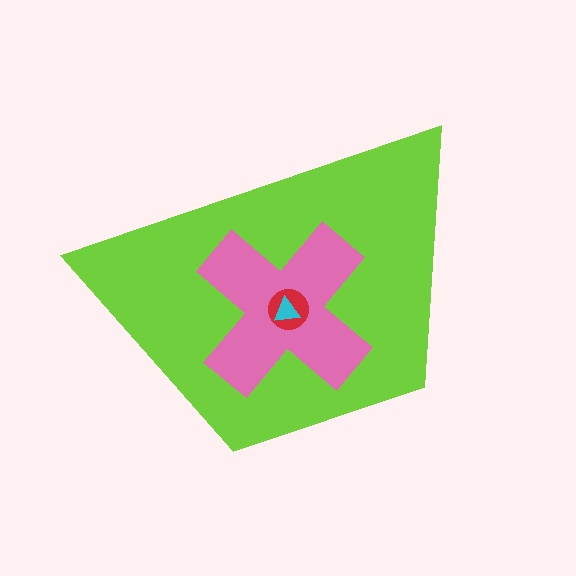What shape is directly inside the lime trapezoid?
The pink cross.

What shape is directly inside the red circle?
The cyan triangle.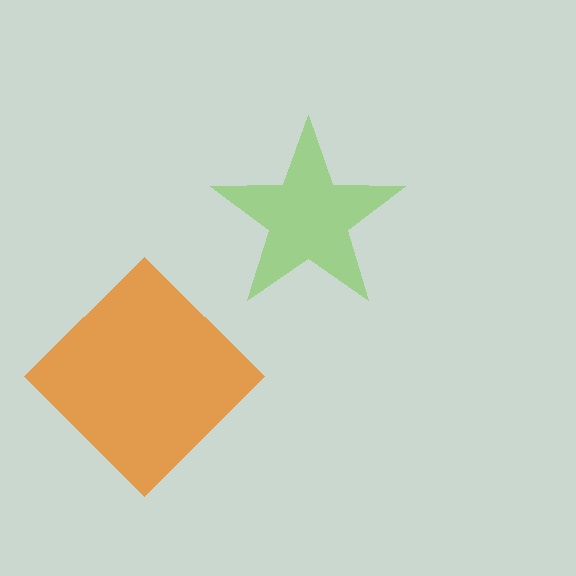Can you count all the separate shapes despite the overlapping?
Yes, there are 2 separate shapes.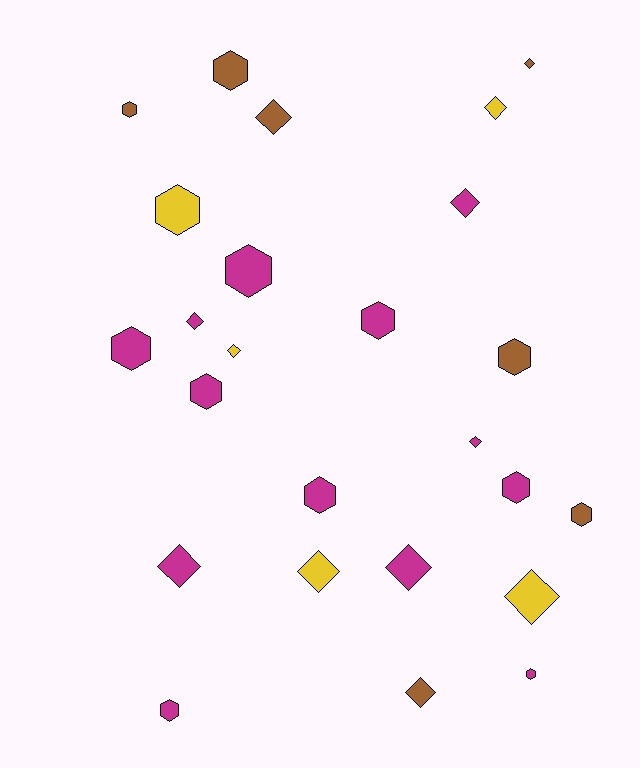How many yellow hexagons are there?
There is 1 yellow hexagon.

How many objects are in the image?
There are 25 objects.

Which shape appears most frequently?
Hexagon, with 13 objects.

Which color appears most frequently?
Magenta, with 13 objects.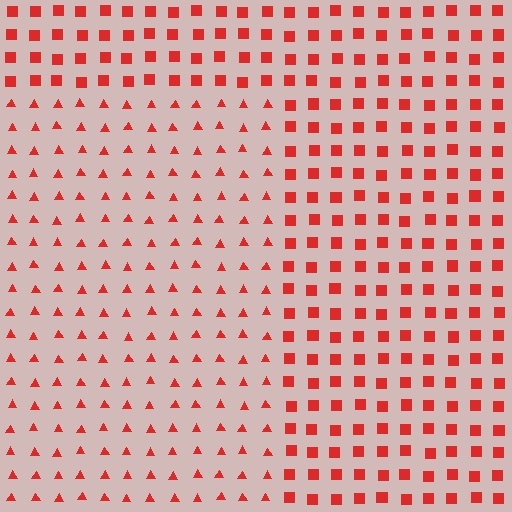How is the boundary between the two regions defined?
The boundary is defined by a change in element shape: triangles inside vs. squares outside. All elements share the same color and spacing.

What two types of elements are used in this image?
The image uses triangles inside the rectangle region and squares outside it.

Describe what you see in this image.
The image is filled with small red elements arranged in a uniform grid. A rectangle-shaped region contains triangles, while the surrounding area contains squares. The boundary is defined purely by the change in element shape.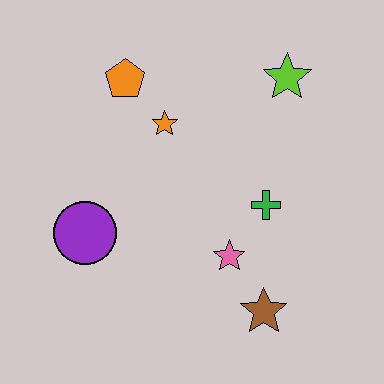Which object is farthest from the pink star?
The orange pentagon is farthest from the pink star.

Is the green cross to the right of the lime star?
No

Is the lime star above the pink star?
Yes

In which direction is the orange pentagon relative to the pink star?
The orange pentagon is above the pink star.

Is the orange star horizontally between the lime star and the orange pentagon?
Yes